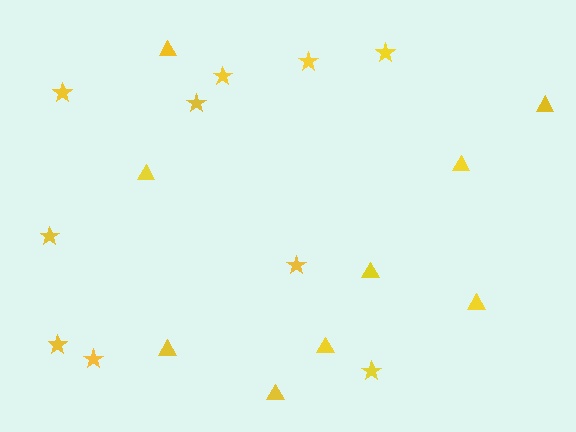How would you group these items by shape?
There are 2 groups: one group of triangles (9) and one group of stars (10).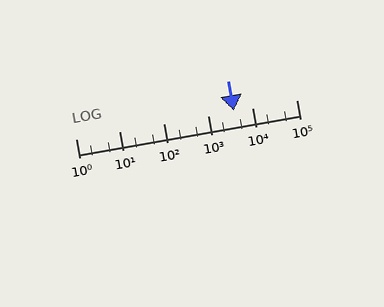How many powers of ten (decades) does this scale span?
The scale spans 5 decades, from 1 to 100000.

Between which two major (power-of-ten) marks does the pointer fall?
The pointer is between 1000 and 10000.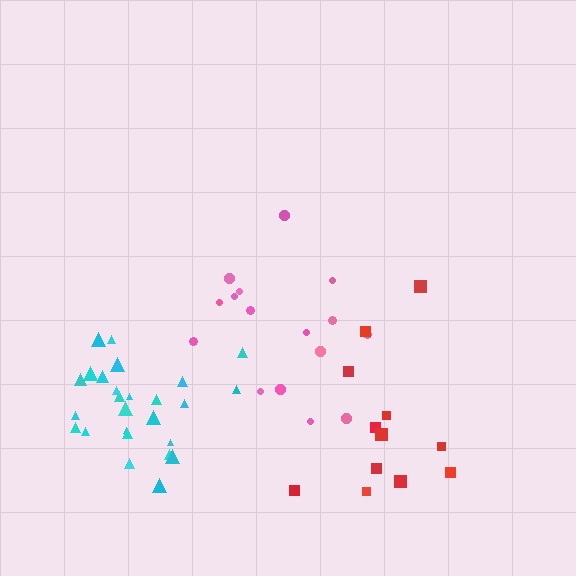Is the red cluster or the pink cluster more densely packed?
Red.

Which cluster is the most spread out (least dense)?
Pink.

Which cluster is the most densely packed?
Cyan.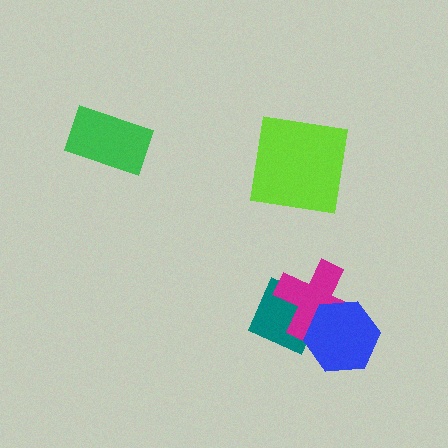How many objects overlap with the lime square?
0 objects overlap with the lime square.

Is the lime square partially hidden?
No, no other shape covers it.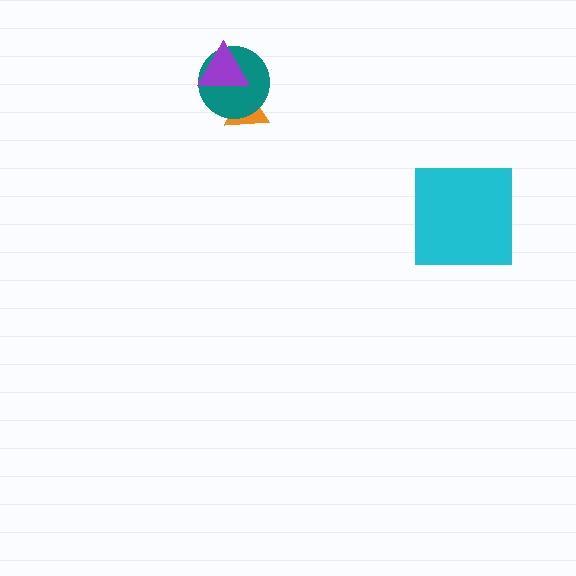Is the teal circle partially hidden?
Yes, it is partially covered by another shape.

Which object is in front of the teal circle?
The purple triangle is in front of the teal circle.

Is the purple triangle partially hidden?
No, no other shape covers it.